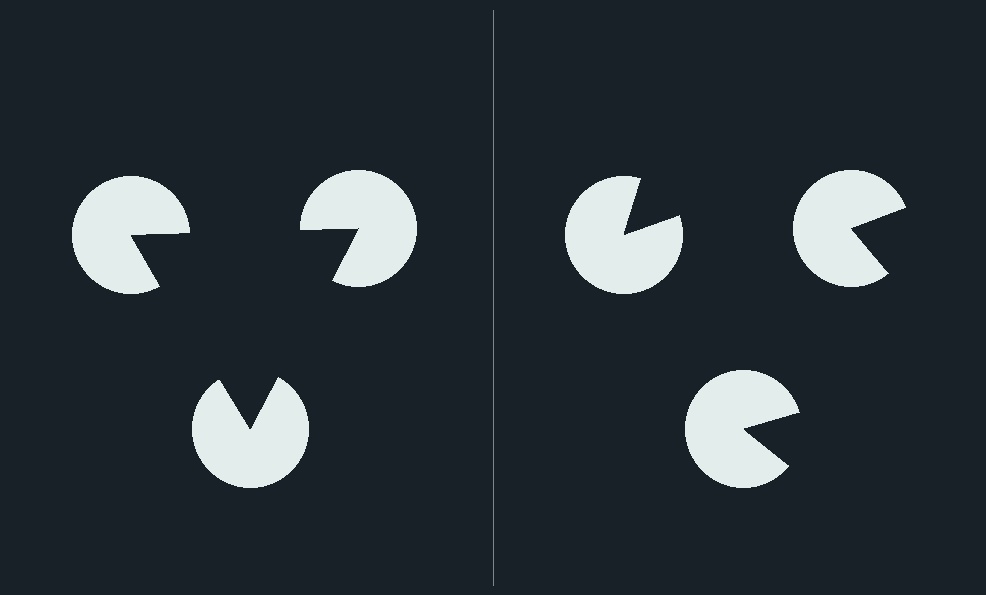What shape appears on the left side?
An illusory triangle.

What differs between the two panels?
The pac-man discs are positioned identically on both sides; only the wedge orientations differ. On the left they align to a triangle; on the right they are misaligned.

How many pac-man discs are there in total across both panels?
6 — 3 on each side.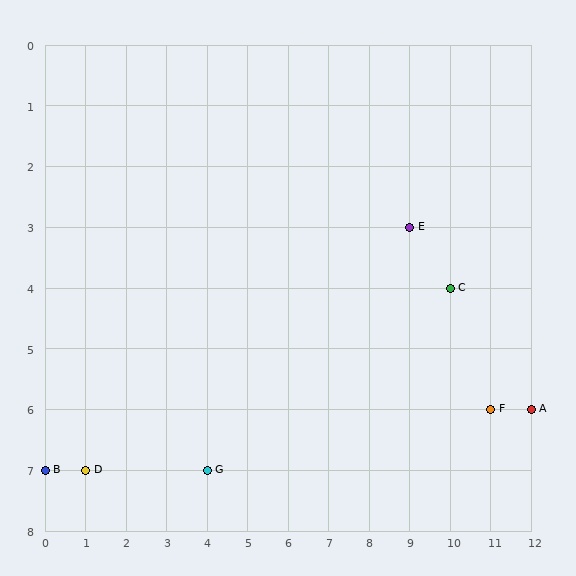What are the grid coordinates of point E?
Point E is at grid coordinates (9, 3).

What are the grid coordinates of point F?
Point F is at grid coordinates (11, 6).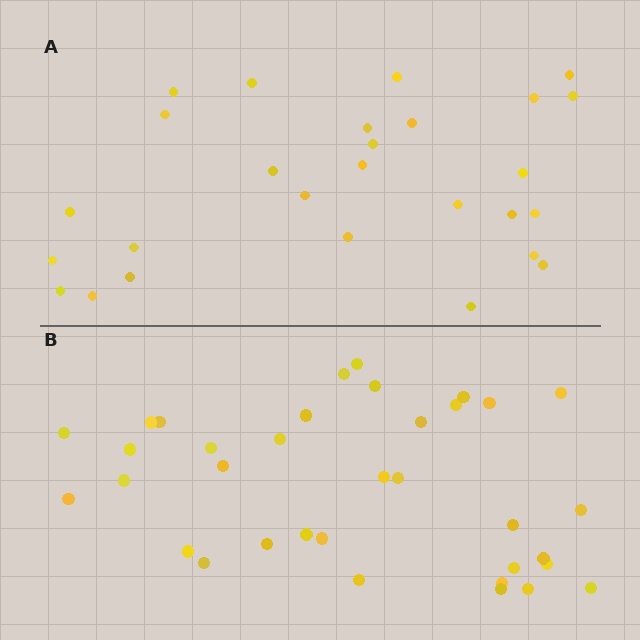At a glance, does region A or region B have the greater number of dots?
Region B (the bottom region) has more dots.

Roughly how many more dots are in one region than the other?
Region B has roughly 8 or so more dots than region A.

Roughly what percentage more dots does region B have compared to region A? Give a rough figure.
About 30% more.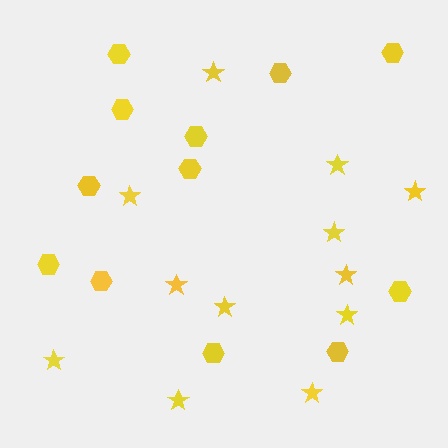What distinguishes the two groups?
There are 2 groups: one group of stars (12) and one group of hexagons (12).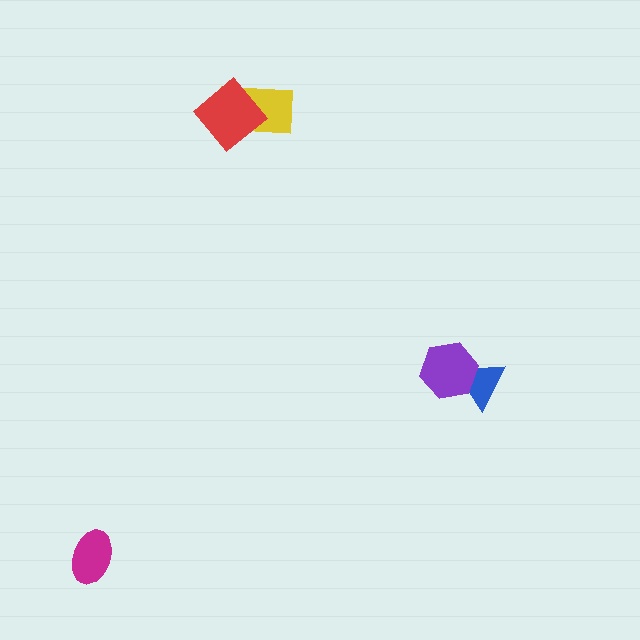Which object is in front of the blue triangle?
The purple hexagon is in front of the blue triangle.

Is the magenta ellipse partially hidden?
No, no other shape covers it.